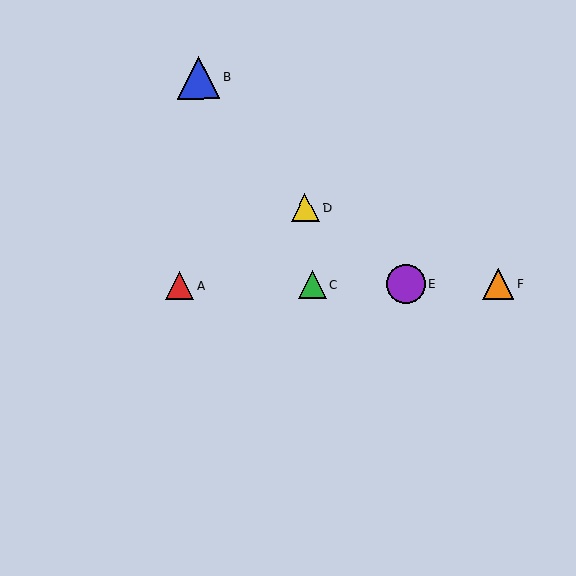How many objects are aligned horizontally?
4 objects (A, C, E, F) are aligned horizontally.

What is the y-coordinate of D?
Object D is at y≈207.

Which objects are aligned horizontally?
Objects A, C, E, F are aligned horizontally.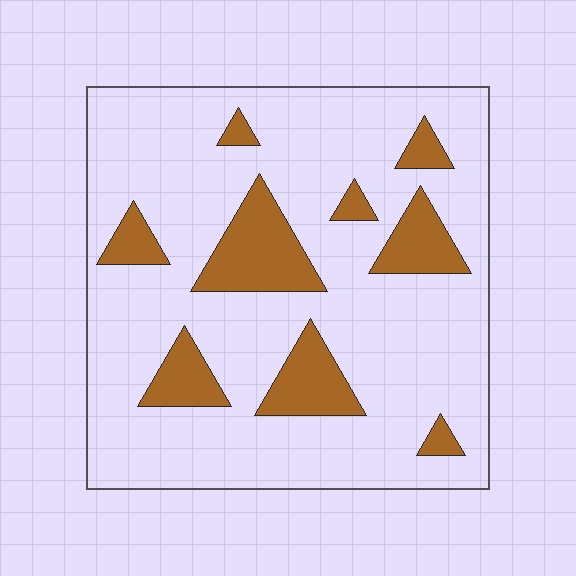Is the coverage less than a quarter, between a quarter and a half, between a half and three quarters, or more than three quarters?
Less than a quarter.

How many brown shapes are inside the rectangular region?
9.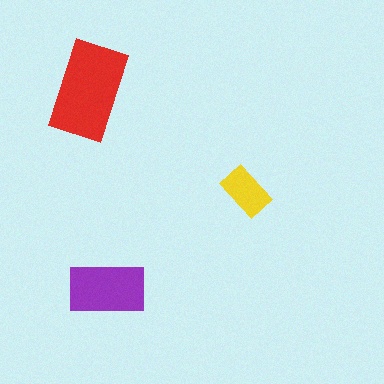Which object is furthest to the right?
The yellow rectangle is rightmost.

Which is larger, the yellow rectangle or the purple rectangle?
The purple one.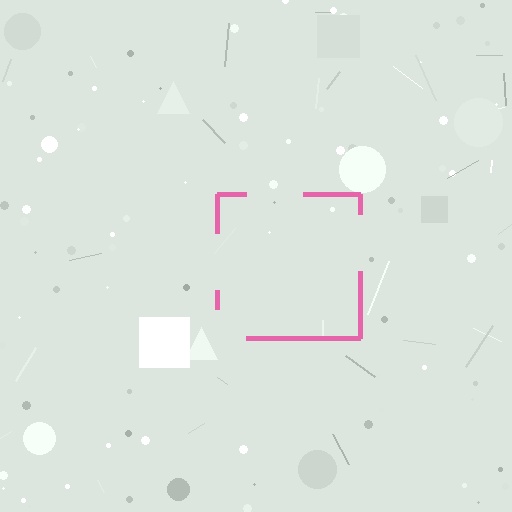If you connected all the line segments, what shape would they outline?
They would outline a square.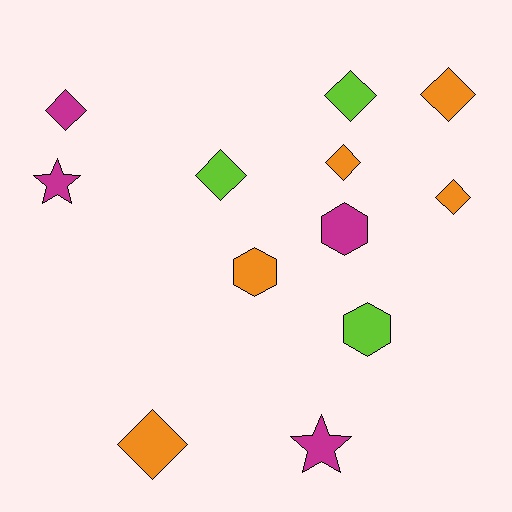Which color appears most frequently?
Orange, with 5 objects.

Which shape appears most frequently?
Diamond, with 7 objects.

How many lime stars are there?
There are no lime stars.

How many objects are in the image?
There are 12 objects.